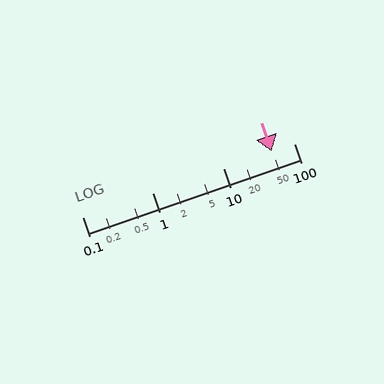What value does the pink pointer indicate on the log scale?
The pointer indicates approximately 48.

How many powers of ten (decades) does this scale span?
The scale spans 3 decades, from 0.1 to 100.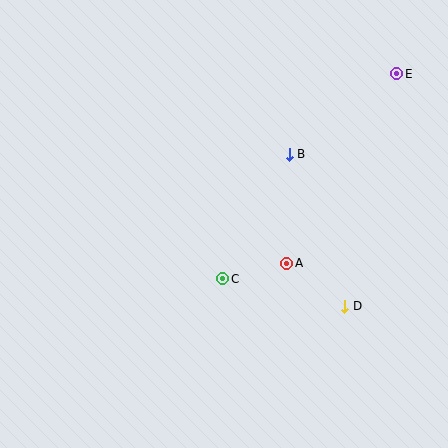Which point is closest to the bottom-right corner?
Point D is closest to the bottom-right corner.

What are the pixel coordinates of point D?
Point D is at (345, 306).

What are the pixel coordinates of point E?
Point E is at (397, 74).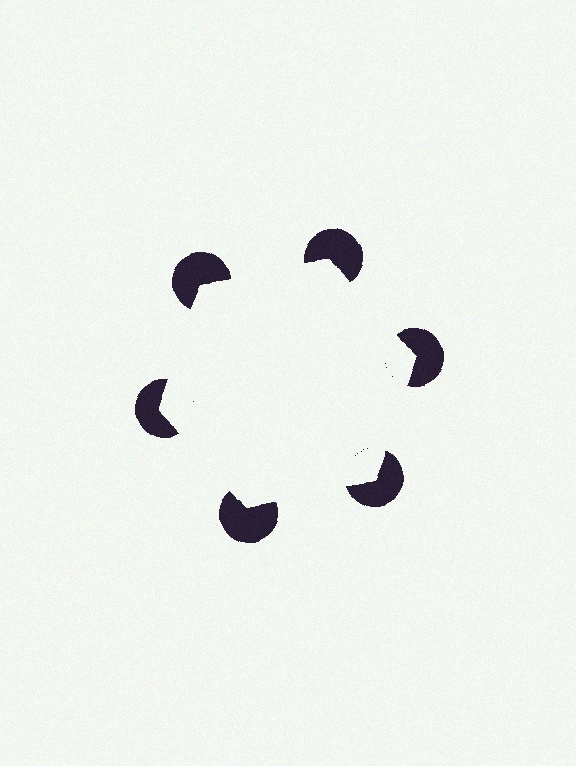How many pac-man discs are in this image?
There are 6 — one at each vertex of the illusory hexagon.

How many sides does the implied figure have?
6 sides.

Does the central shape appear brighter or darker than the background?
It typically appears slightly brighter than the background, even though no actual brightness change is drawn.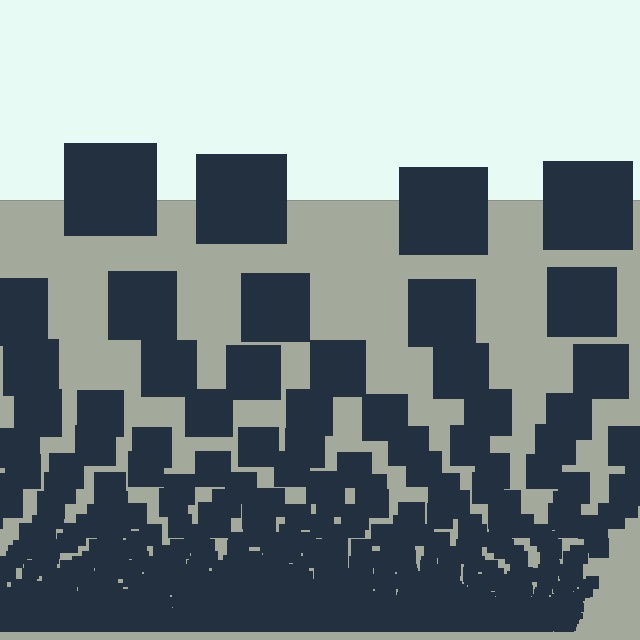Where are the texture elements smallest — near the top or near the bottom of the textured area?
Near the bottom.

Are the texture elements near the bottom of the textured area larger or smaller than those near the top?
Smaller. The gradient is inverted — elements near the bottom are smaller and denser.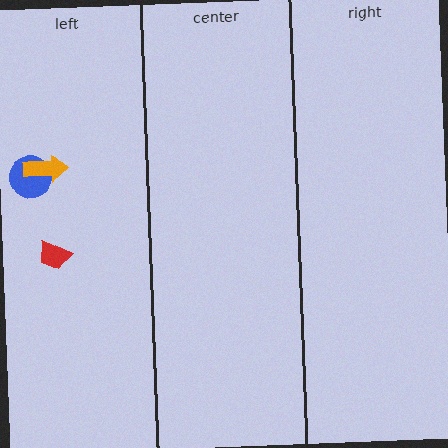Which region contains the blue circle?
The left region.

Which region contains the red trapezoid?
The left region.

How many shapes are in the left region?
3.